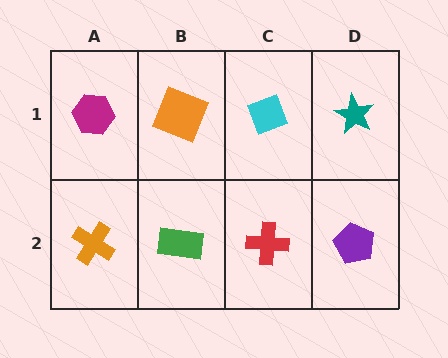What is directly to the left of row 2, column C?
A green rectangle.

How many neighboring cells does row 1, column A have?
2.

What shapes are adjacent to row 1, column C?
A red cross (row 2, column C), an orange square (row 1, column B), a teal star (row 1, column D).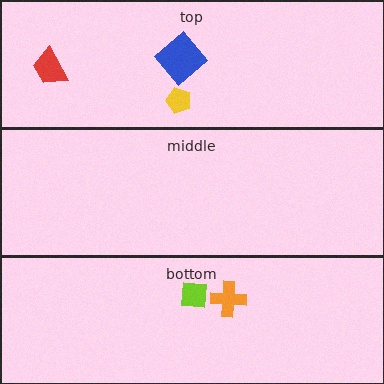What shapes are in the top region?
The yellow pentagon, the red trapezoid, the blue diamond.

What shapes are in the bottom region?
The lime square, the orange cross.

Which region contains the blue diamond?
The top region.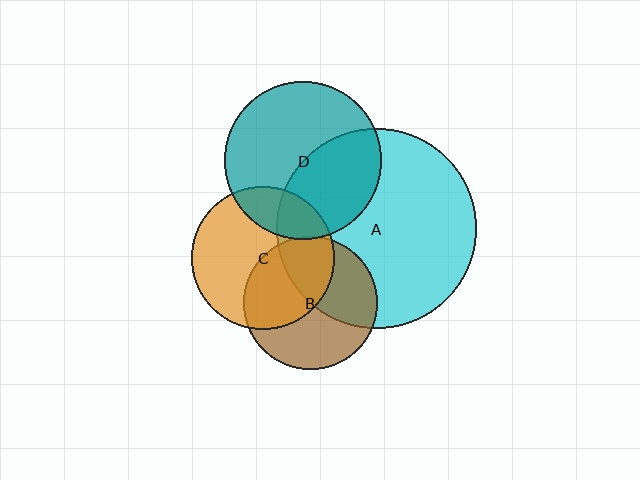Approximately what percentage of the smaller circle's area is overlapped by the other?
Approximately 5%.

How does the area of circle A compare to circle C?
Approximately 1.9 times.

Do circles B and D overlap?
Yes.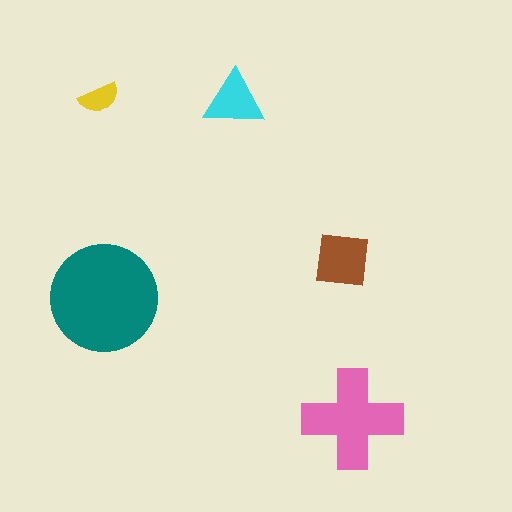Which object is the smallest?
The yellow semicircle.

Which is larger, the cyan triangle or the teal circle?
The teal circle.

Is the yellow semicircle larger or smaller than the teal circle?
Smaller.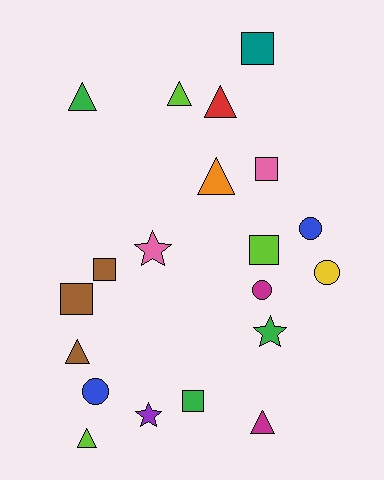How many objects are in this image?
There are 20 objects.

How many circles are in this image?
There are 4 circles.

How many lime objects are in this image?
There are 3 lime objects.